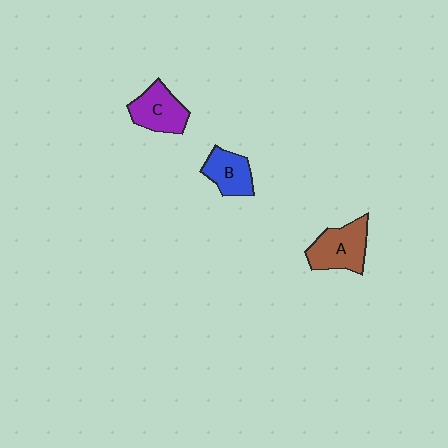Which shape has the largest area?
Shape A (brown).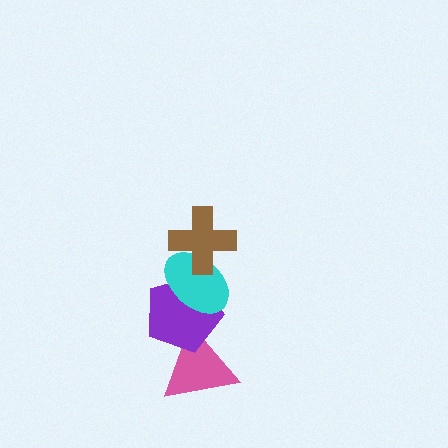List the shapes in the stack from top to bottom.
From top to bottom: the brown cross, the cyan ellipse, the purple pentagon, the pink triangle.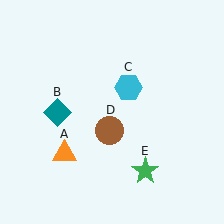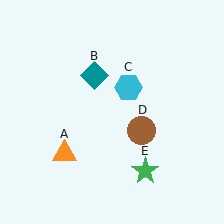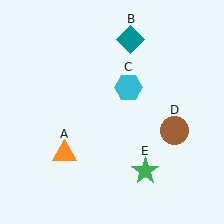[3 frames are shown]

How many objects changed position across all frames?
2 objects changed position: teal diamond (object B), brown circle (object D).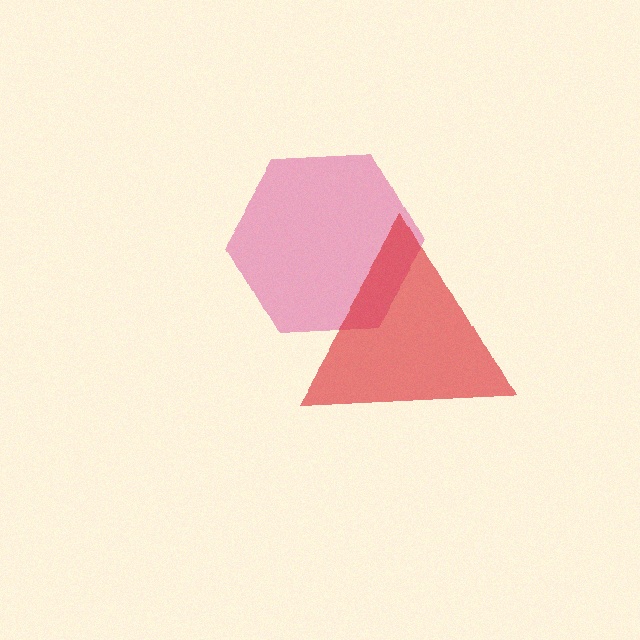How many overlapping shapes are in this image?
There are 2 overlapping shapes in the image.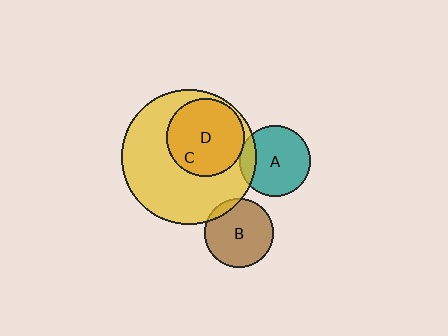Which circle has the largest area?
Circle C (yellow).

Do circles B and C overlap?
Yes.